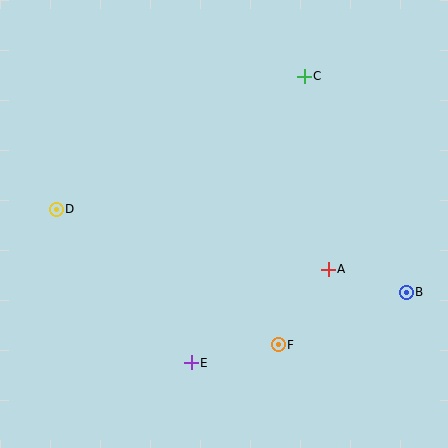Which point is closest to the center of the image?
Point A at (328, 269) is closest to the center.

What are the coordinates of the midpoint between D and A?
The midpoint between D and A is at (192, 239).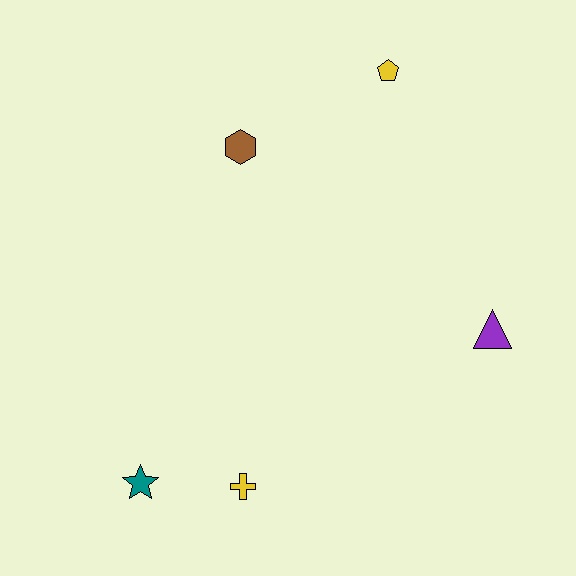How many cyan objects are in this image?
There are no cyan objects.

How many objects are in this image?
There are 5 objects.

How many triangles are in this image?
There is 1 triangle.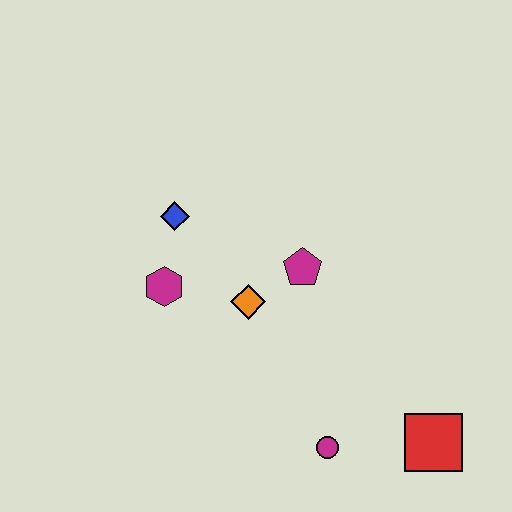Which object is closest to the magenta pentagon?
The orange diamond is closest to the magenta pentagon.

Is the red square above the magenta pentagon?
No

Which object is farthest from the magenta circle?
The blue diamond is farthest from the magenta circle.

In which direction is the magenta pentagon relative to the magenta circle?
The magenta pentagon is above the magenta circle.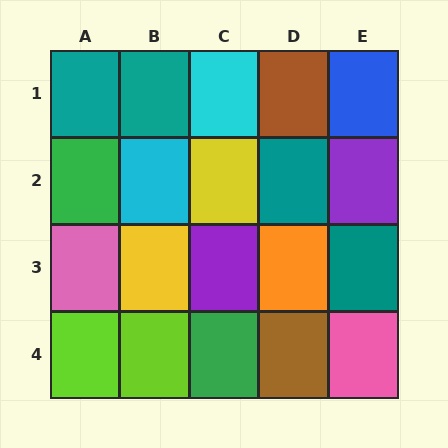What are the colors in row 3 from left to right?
Pink, yellow, purple, orange, teal.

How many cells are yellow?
2 cells are yellow.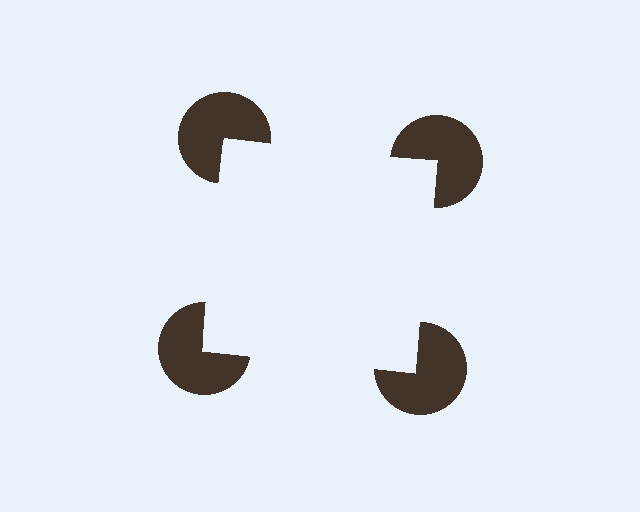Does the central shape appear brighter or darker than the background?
It typically appears slightly brighter than the background, even though no actual brightness change is drawn.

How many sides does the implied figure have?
4 sides.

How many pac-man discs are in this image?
There are 4 — one at each vertex of the illusory square.